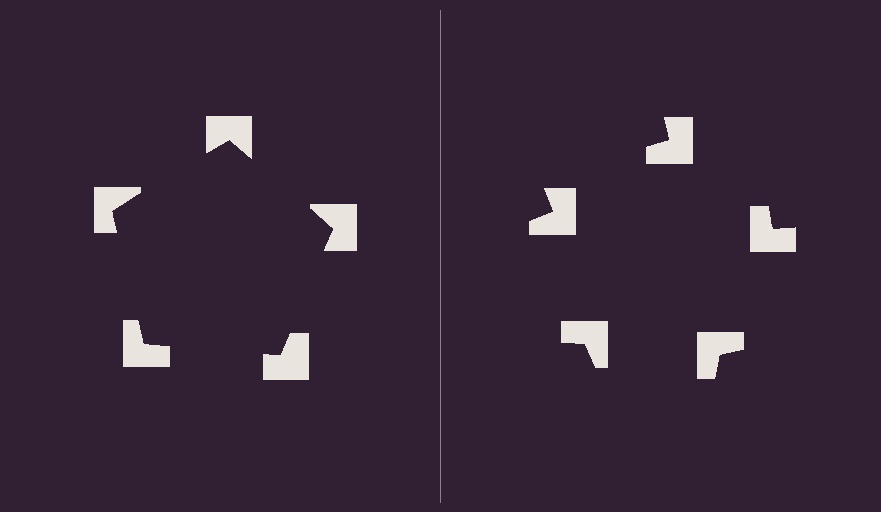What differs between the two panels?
The notched squares are positioned identically on both sides; only the wedge orientations differ. On the left they align to a pentagon; on the right they are misaligned.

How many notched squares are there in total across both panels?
10 — 5 on each side.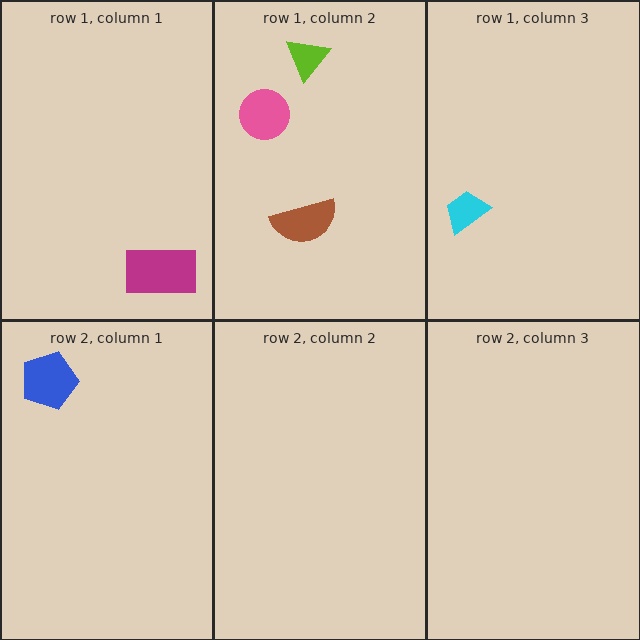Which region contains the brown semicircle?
The row 1, column 2 region.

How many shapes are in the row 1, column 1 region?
1.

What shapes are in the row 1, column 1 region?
The magenta rectangle.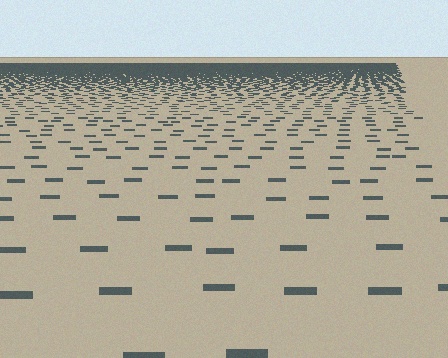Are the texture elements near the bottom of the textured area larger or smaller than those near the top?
Larger. Near the bottom, elements are closer to the viewer and appear at a bigger on-screen size.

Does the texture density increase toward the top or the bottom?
Density increases toward the top.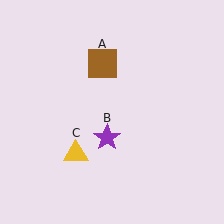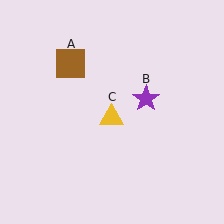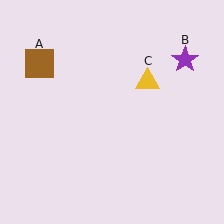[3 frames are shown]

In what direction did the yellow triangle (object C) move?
The yellow triangle (object C) moved up and to the right.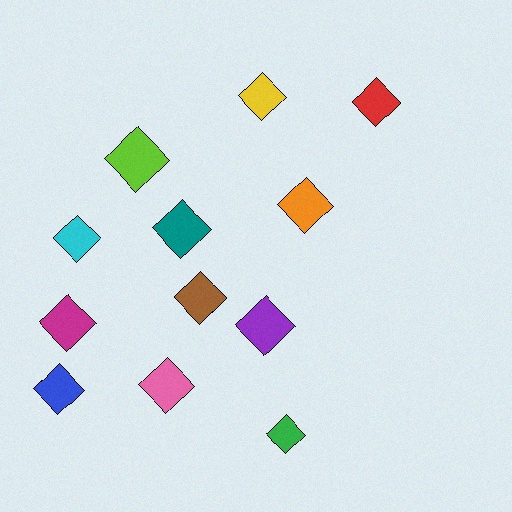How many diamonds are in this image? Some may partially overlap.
There are 12 diamonds.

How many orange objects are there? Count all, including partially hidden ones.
There is 1 orange object.